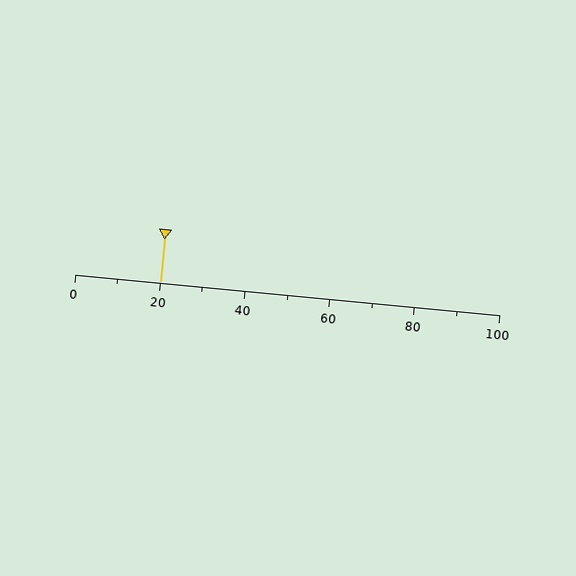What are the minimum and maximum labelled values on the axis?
The axis runs from 0 to 100.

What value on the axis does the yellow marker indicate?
The marker indicates approximately 20.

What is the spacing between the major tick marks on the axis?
The major ticks are spaced 20 apart.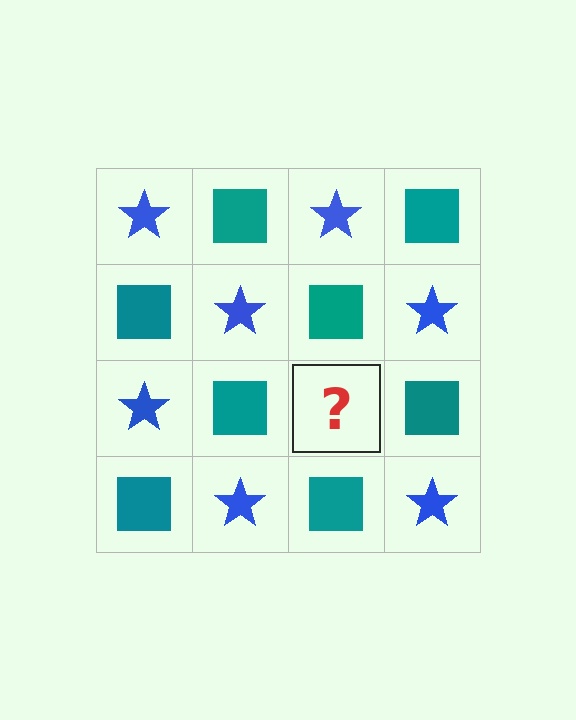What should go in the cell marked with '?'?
The missing cell should contain a blue star.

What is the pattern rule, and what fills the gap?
The rule is that it alternates blue star and teal square in a checkerboard pattern. The gap should be filled with a blue star.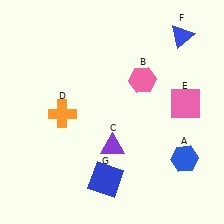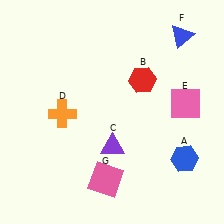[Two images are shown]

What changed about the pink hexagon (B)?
In Image 1, B is pink. In Image 2, it changed to red.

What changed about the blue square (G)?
In Image 1, G is blue. In Image 2, it changed to pink.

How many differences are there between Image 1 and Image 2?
There are 2 differences between the two images.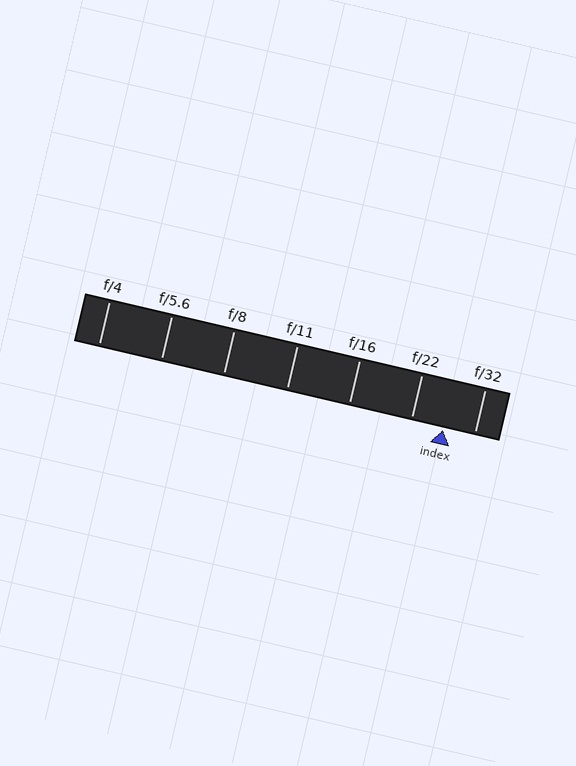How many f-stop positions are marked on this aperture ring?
There are 7 f-stop positions marked.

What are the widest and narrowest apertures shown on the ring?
The widest aperture shown is f/4 and the narrowest is f/32.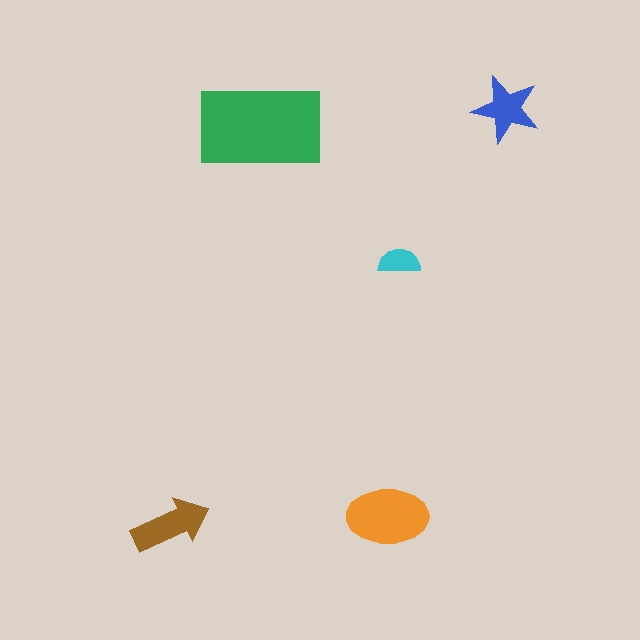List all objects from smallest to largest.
The cyan semicircle, the blue star, the brown arrow, the orange ellipse, the green rectangle.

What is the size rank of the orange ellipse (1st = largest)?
2nd.